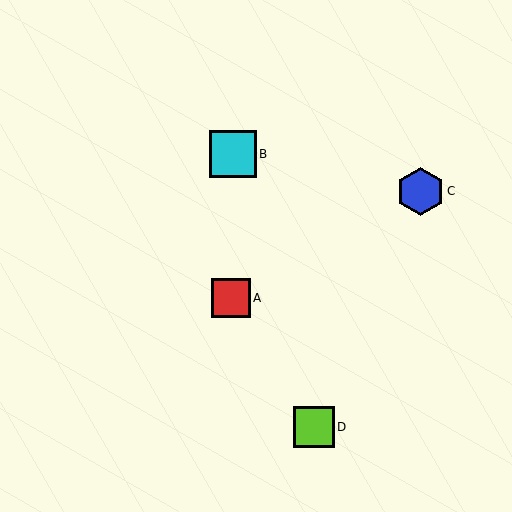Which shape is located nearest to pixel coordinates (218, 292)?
The red square (labeled A) at (231, 298) is nearest to that location.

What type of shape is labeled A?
Shape A is a red square.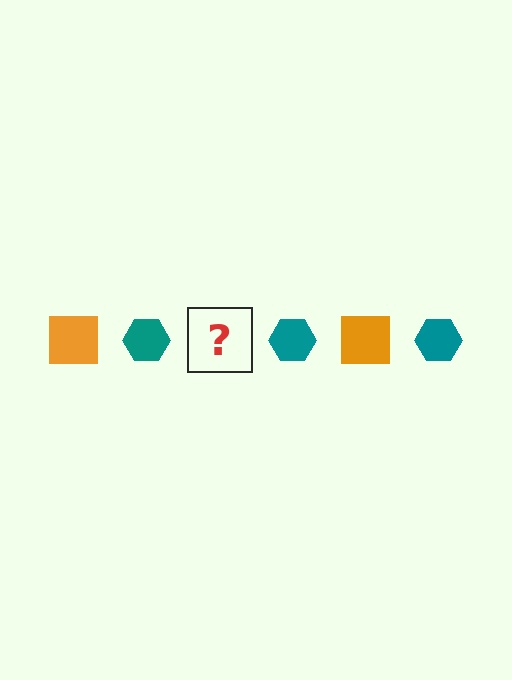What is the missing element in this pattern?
The missing element is an orange square.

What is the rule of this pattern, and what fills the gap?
The rule is that the pattern alternates between orange square and teal hexagon. The gap should be filled with an orange square.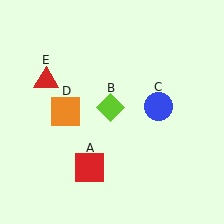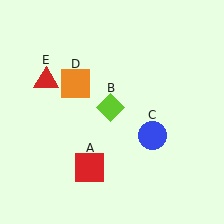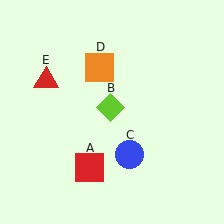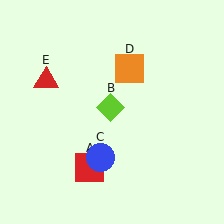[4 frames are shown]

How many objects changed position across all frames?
2 objects changed position: blue circle (object C), orange square (object D).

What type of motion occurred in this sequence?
The blue circle (object C), orange square (object D) rotated clockwise around the center of the scene.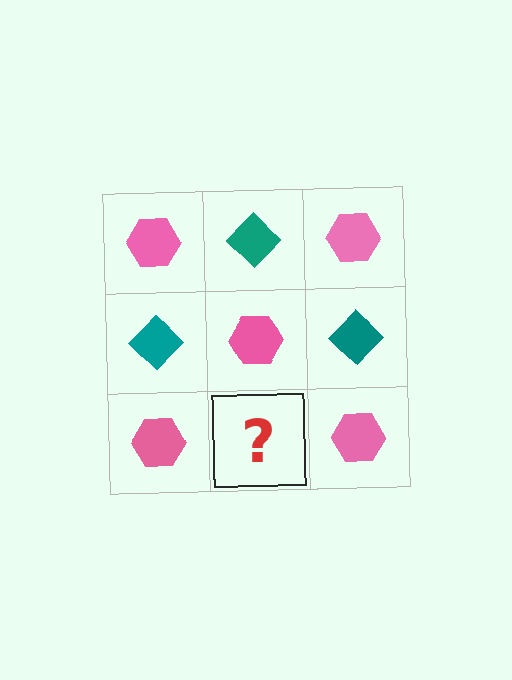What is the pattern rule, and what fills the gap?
The rule is that it alternates pink hexagon and teal diamond in a checkerboard pattern. The gap should be filled with a teal diamond.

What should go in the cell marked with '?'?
The missing cell should contain a teal diamond.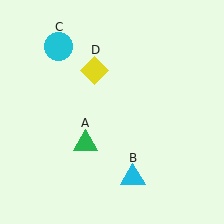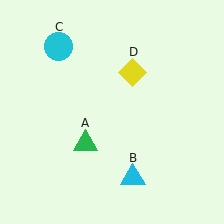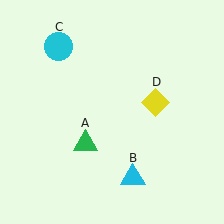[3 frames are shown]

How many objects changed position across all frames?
1 object changed position: yellow diamond (object D).